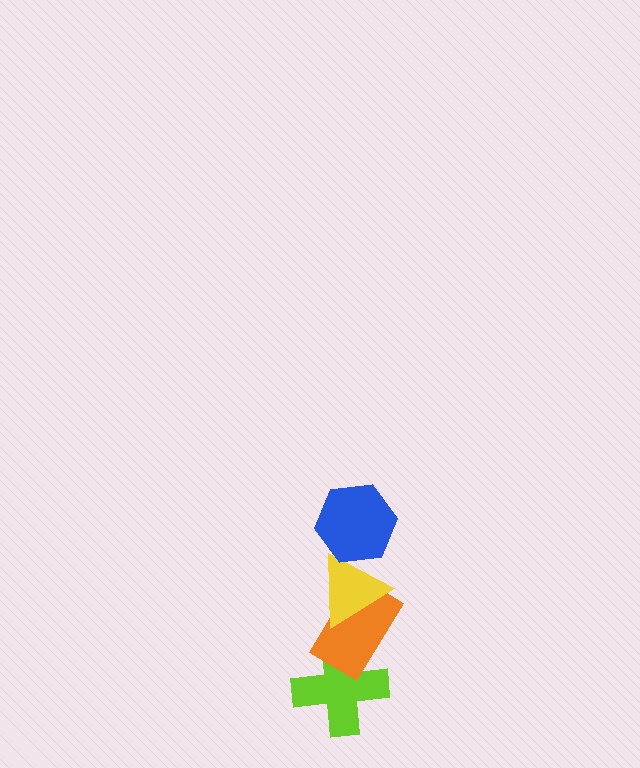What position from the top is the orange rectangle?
The orange rectangle is 3rd from the top.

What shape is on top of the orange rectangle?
The yellow triangle is on top of the orange rectangle.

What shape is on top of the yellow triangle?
The blue hexagon is on top of the yellow triangle.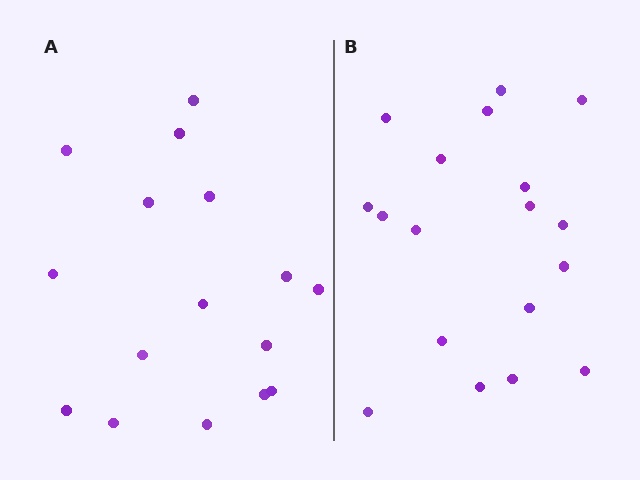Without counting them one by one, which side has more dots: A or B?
Region B (the right region) has more dots.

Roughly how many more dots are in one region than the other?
Region B has just a few more — roughly 2 or 3 more dots than region A.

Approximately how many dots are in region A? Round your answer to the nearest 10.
About 20 dots. (The exact count is 16, which rounds to 20.)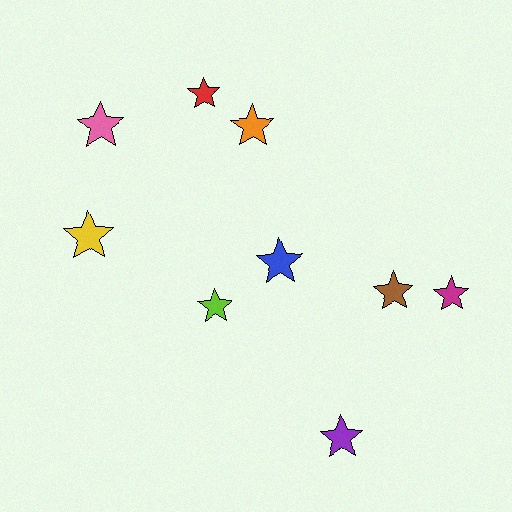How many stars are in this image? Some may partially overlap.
There are 9 stars.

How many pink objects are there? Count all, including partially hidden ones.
There is 1 pink object.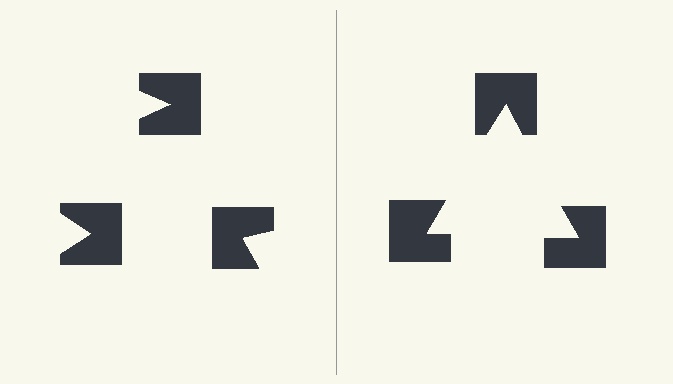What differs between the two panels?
The notched squares are positioned identically on both sides; only the wedge orientations differ. On the right they align to a triangle; on the left they are misaligned.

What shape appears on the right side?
An illusory triangle.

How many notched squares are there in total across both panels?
6 — 3 on each side.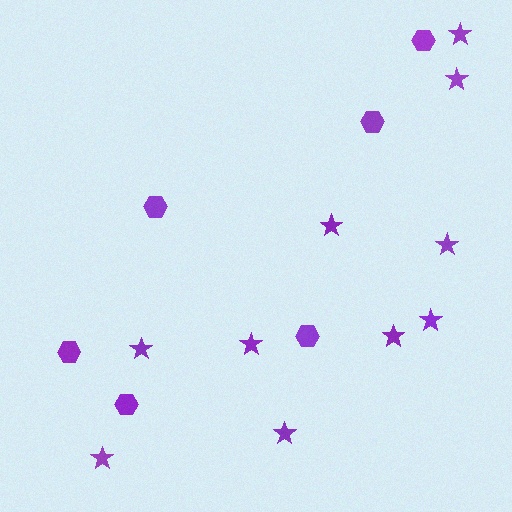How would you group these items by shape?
There are 2 groups: one group of hexagons (6) and one group of stars (10).